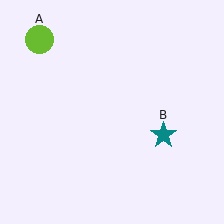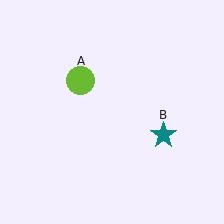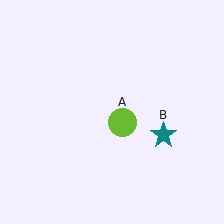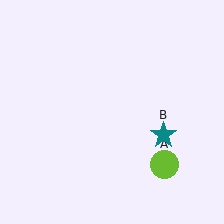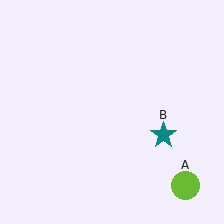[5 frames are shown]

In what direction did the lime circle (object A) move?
The lime circle (object A) moved down and to the right.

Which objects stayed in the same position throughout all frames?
Teal star (object B) remained stationary.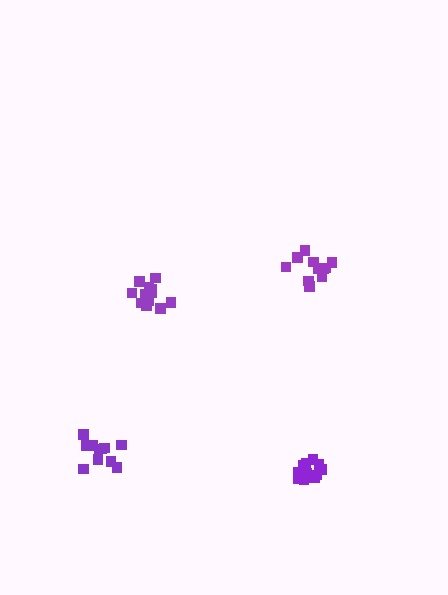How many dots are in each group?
Group 1: 12 dots, Group 2: 11 dots, Group 3: 11 dots, Group 4: 13 dots (47 total).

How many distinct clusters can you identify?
There are 4 distinct clusters.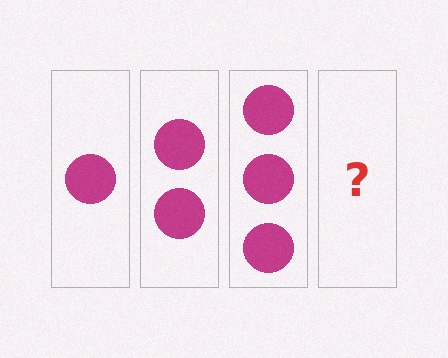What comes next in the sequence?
The next element should be 4 circles.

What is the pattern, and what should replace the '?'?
The pattern is that each step adds one more circle. The '?' should be 4 circles.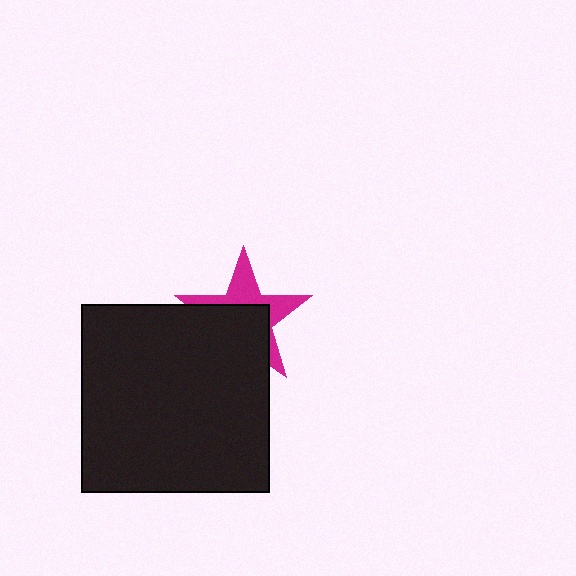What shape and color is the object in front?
The object in front is a black square.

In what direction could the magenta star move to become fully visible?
The magenta star could move up. That would shift it out from behind the black square entirely.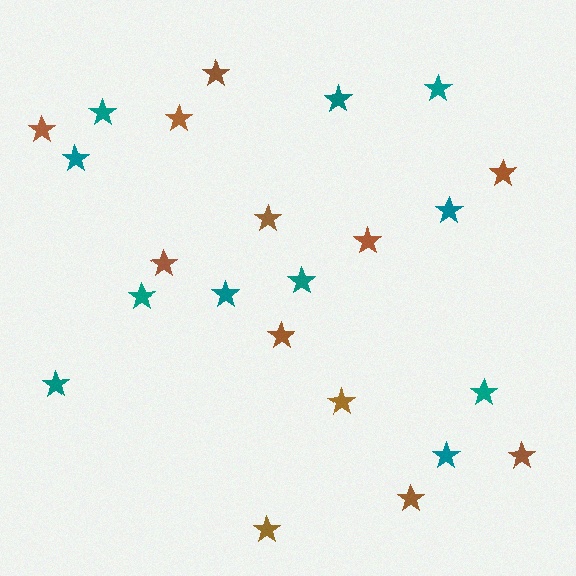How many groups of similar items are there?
There are 2 groups: one group of teal stars (11) and one group of brown stars (12).